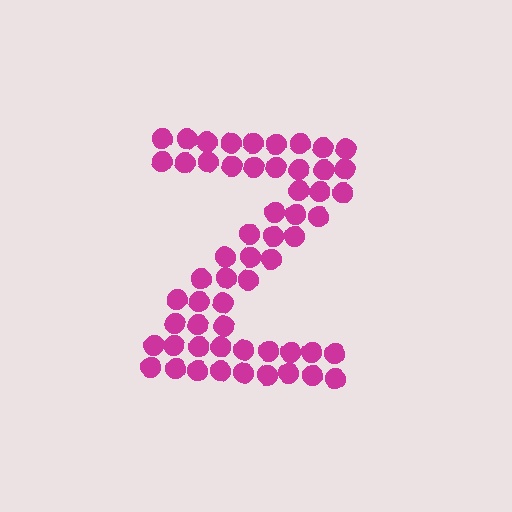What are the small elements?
The small elements are circles.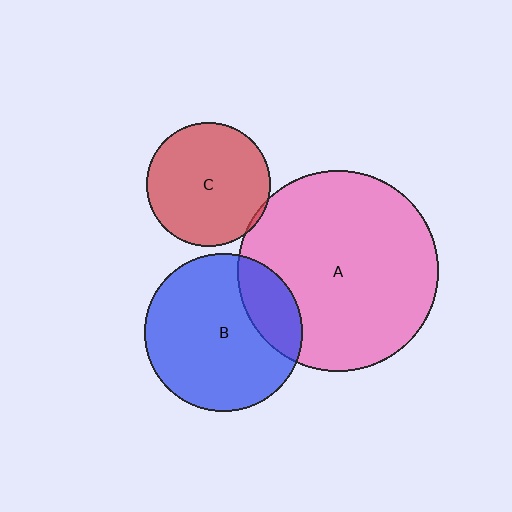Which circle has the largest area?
Circle A (pink).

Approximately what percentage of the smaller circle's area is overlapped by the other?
Approximately 5%.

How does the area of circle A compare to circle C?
Approximately 2.6 times.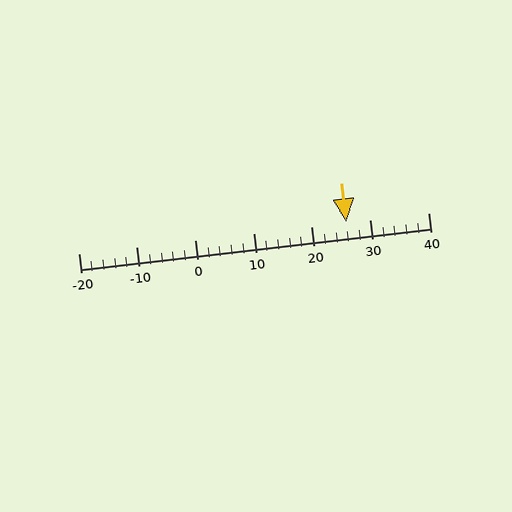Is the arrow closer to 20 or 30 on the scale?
The arrow is closer to 30.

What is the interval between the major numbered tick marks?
The major tick marks are spaced 10 units apart.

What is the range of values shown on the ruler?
The ruler shows values from -20 to 40.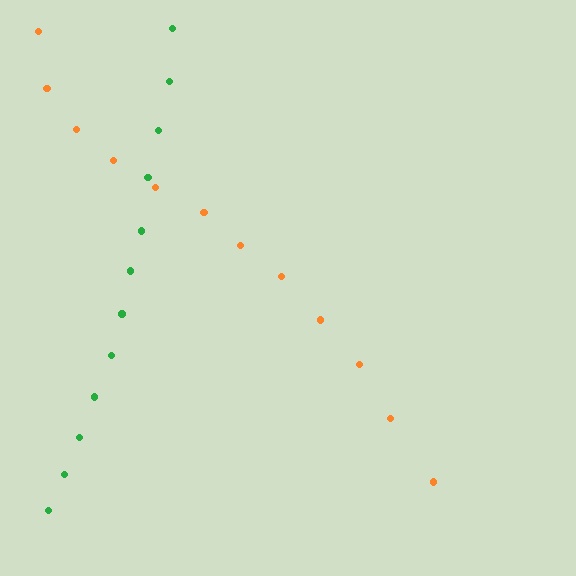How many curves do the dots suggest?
There are 2 distinct paths.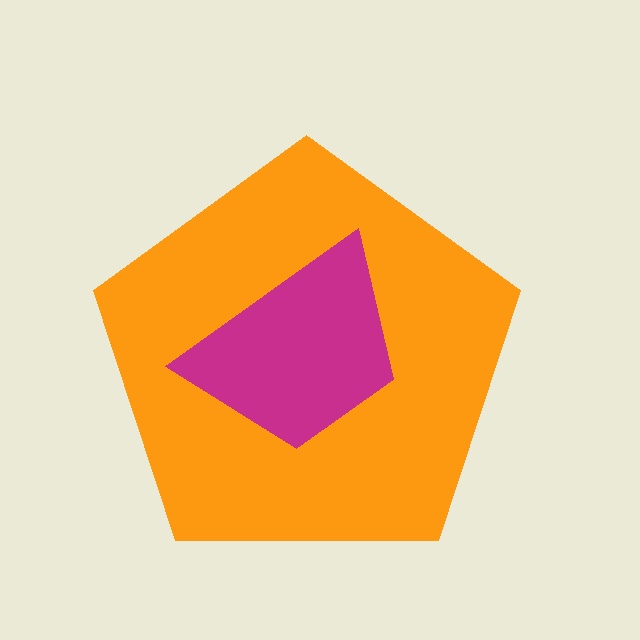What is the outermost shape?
The orange pentagon.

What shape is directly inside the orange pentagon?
The magenta trapezoid.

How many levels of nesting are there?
2.